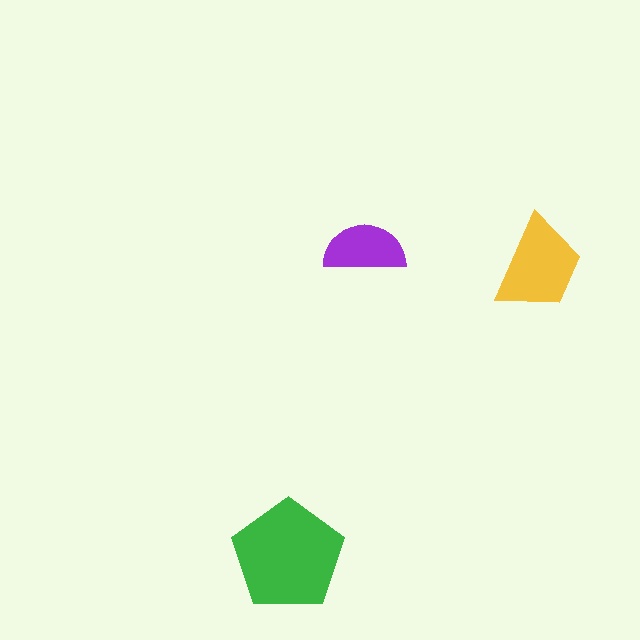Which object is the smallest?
The purple semicircle.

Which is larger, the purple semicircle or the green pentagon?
The green pentagon.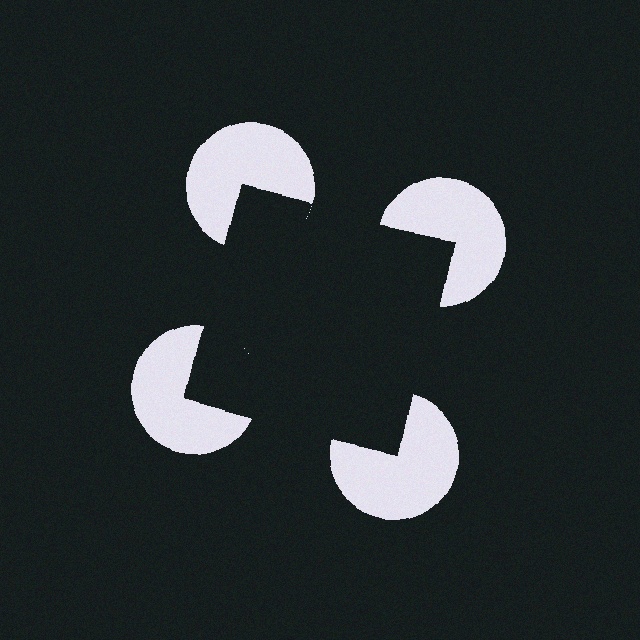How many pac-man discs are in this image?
There are 4 — one at each vertex of the illusory square.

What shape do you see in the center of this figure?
An illusory square — its edges are inferred from the aligned wedge cuts in the pac-man discs, not physically drawn.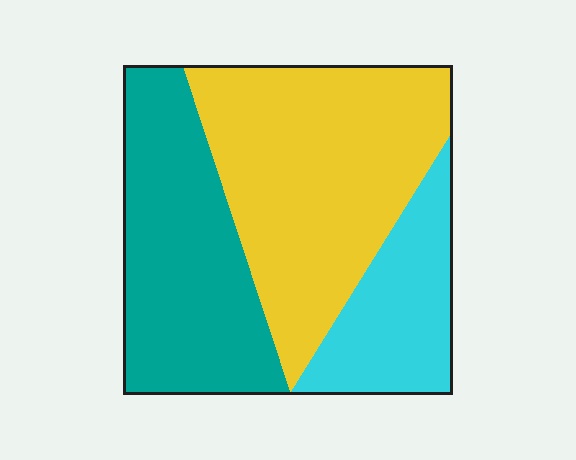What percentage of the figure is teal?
Teal takes up between a quarter and a half of the figure.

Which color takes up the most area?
Yellow, at roughly 45%.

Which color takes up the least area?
Cyan, at roughly 20%.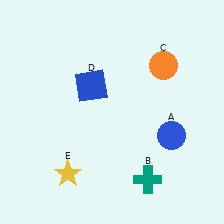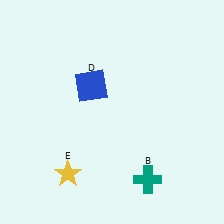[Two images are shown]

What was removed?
The blue circle (A), the orange circle (C) were removed in Image 2.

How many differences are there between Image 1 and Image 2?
There are 2 differences between the two images.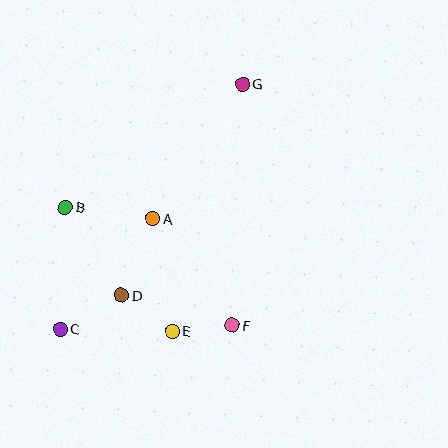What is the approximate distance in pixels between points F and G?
The distance between F and G is approximately 242 pixels.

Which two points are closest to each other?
Points E and F are closest to each other.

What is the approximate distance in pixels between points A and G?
The distance between A and G is approximately 162 pixels.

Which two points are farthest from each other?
Points C and G are farthest from each other.